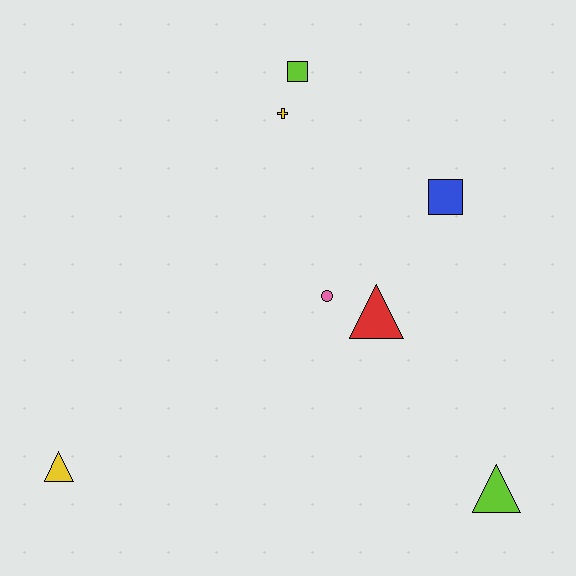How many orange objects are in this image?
There are no orange objects.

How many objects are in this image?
There are 7 objects.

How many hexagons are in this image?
There are no hexagons.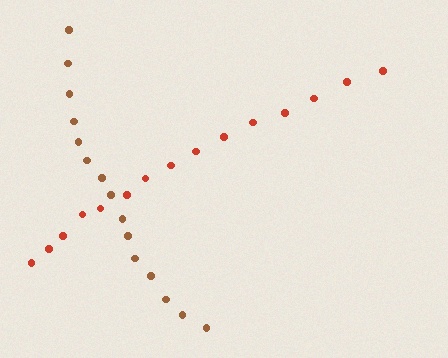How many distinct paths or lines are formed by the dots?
There are 2 distinct paths.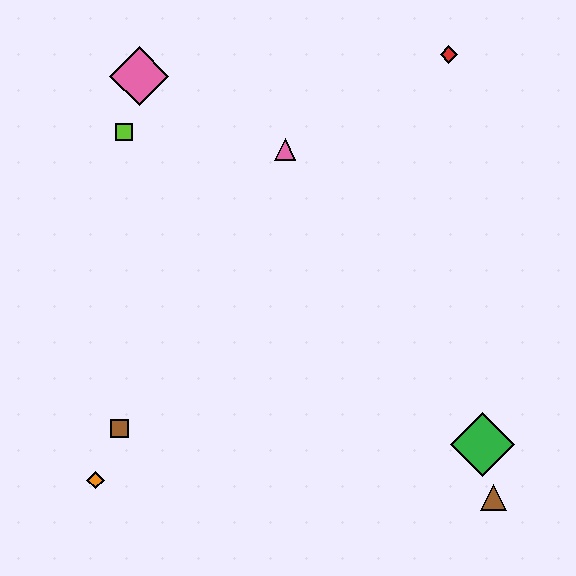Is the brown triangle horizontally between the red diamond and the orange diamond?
No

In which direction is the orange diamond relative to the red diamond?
The orange diamond is below the red diamond.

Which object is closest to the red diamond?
The pink triangle is closest to the red diamond.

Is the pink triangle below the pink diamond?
Yes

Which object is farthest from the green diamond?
The pink diamond is farthest from the green diamond.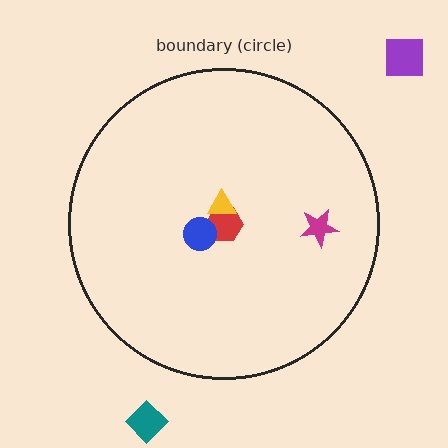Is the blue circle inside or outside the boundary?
Inside.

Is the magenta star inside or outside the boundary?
Inside.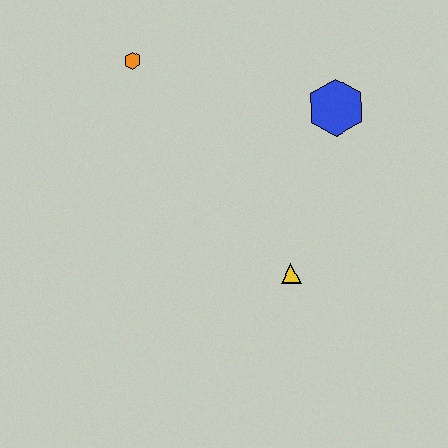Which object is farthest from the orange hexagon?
The yellow triangle is farthest from the orange hexagon.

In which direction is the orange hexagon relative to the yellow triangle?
The orange hexagon is above the yellow triangle.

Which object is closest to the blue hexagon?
The yellow triangle is closest to the blue hexagon.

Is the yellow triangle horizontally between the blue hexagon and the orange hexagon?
Yes